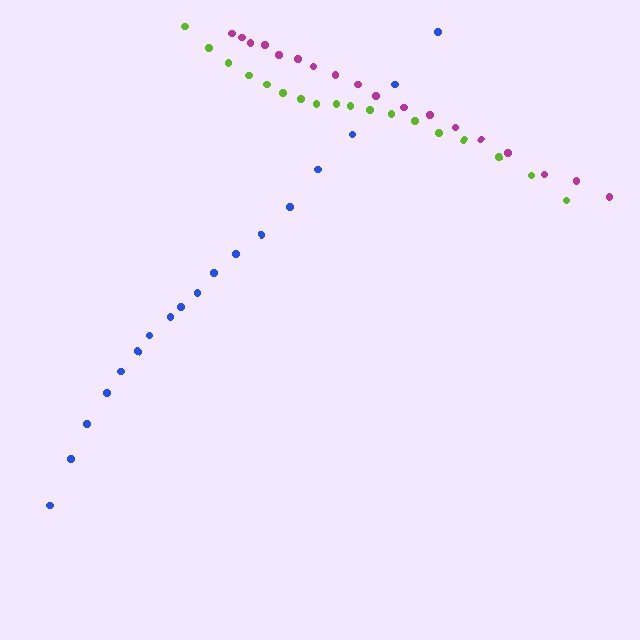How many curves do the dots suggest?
There are 3 distinct paths.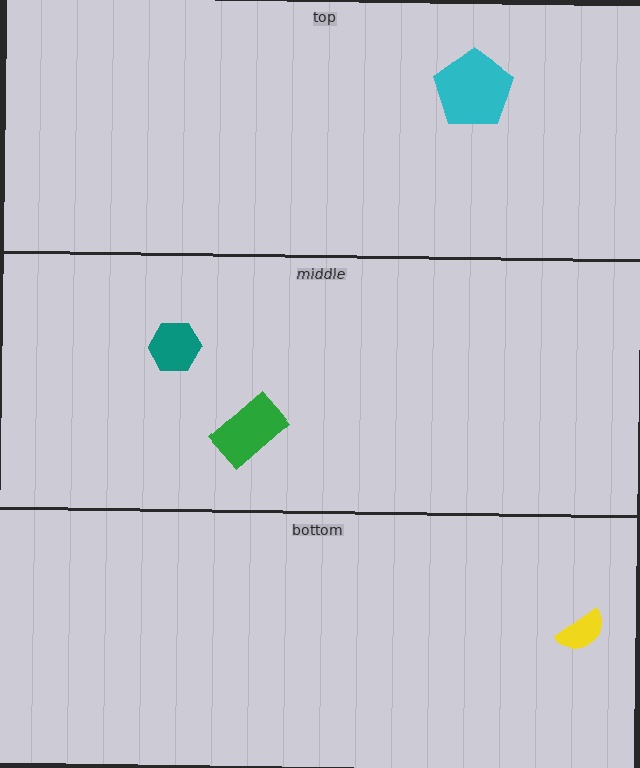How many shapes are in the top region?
1.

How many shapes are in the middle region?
2.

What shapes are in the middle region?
The green rectangle, the teal hexagon.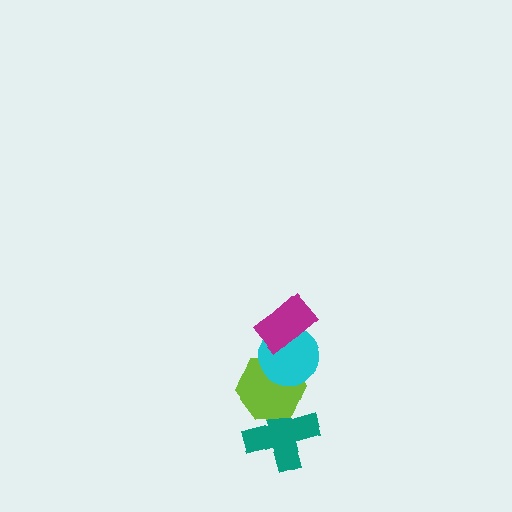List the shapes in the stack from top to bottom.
From top to bottom: the magenta rectangle, the cyan circle, the lime hexagon, the teal cross.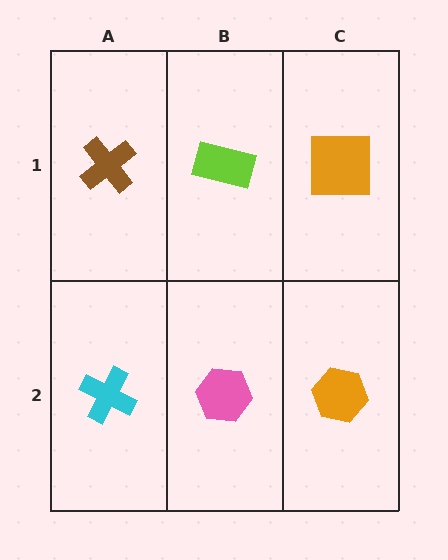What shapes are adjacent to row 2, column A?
A brown cross (row 1, column A), a pink hexagon (row 2, column B).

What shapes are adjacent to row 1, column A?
A cyan cross (row 2, column A), a lime rectangle (row 1, column B).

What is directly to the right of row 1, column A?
A lime rectangle.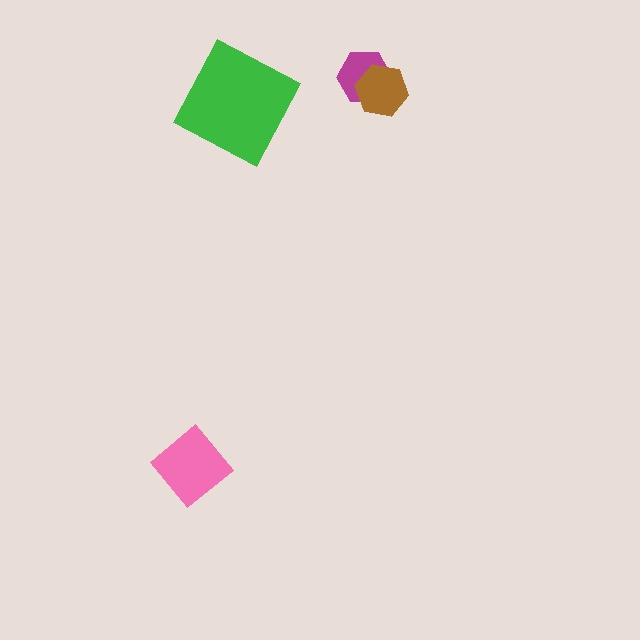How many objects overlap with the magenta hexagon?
1 object overlaps with the magenta hexagon.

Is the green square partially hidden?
No, no other shape covers it.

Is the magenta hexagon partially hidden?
Yes, it is partially covered by another shape.